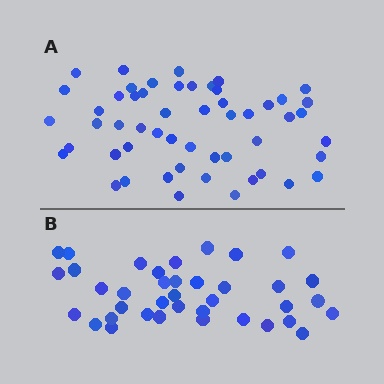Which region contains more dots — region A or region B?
Region A (the top region) has more dots.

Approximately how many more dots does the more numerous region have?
Region A has approximately 15 more dots than region B.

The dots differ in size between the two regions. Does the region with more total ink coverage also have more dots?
No. Region B has more total ink coverage because its dots are larger, but region A actually contains more individual dots. Total area can be misleading — the number of items is what matters here.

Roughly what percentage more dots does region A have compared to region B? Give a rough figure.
About 40% more.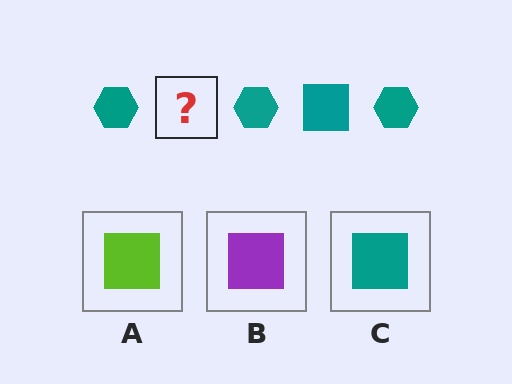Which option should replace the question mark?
Option C.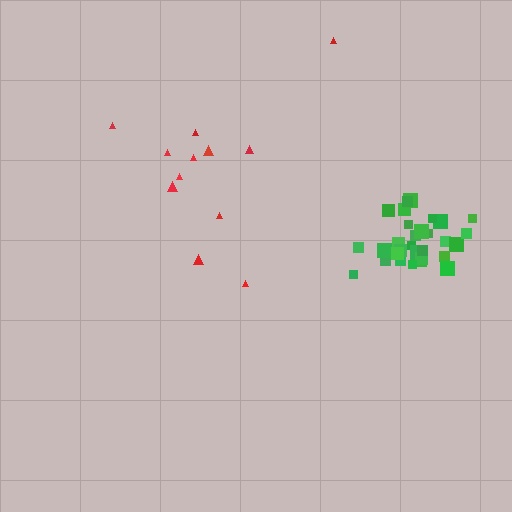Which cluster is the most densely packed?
Green.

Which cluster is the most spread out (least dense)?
Red.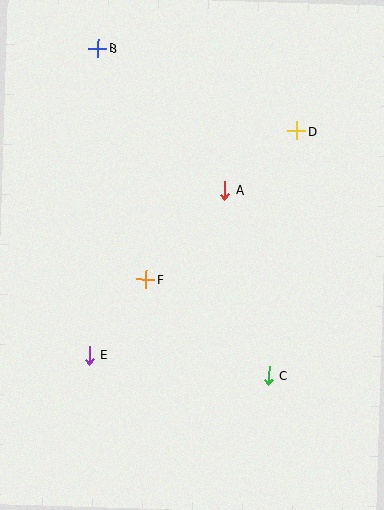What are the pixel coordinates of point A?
Point A is at (225, 190).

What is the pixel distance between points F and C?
The distance between F and C is 156 pixels.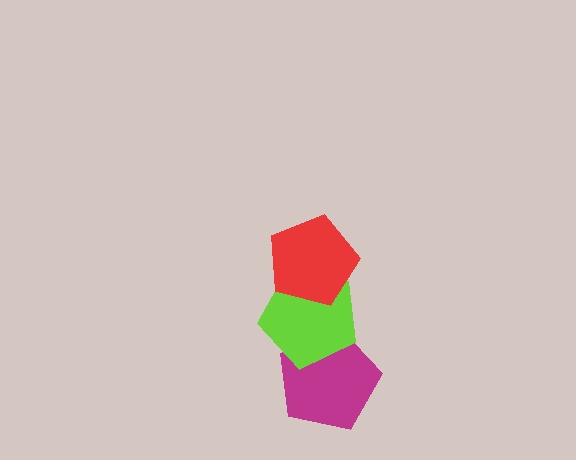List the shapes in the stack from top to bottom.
From top to bottom: the red pentagon, the lime pentagon, the magenta pentagon.